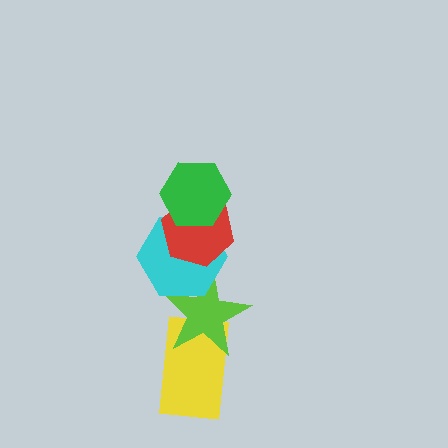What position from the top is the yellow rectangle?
The yellow rectangle is 5th from the top.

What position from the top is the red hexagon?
The red hexagon is 2nd from the top.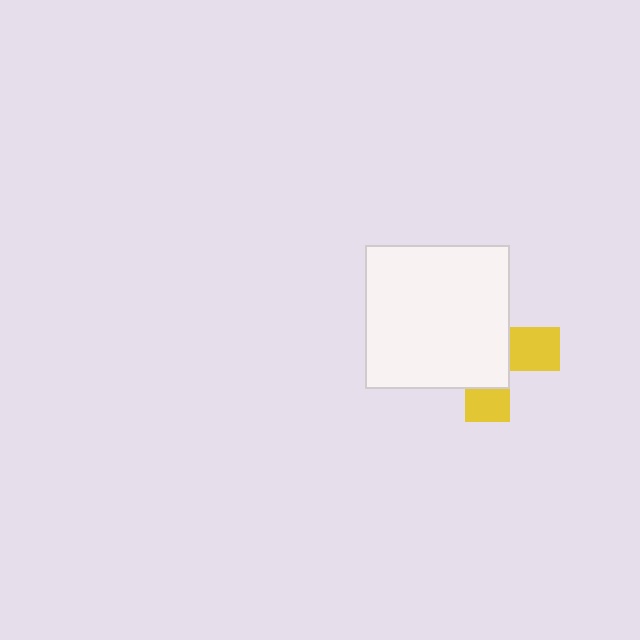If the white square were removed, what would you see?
You would see the complete yellow cross.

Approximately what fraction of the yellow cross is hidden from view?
Roughly 67% of the yellow cross is hidden behind the white square.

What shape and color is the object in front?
The object in front is a white square.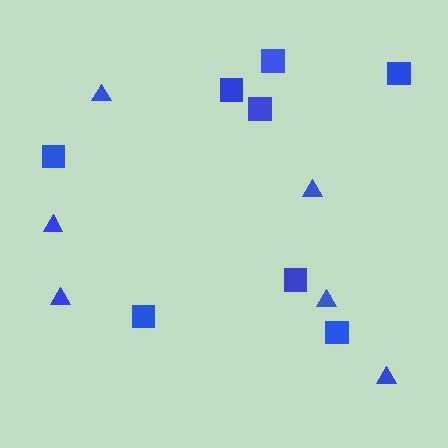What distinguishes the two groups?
There are 2 groups: one group of squares (8) and one group of triangles (6).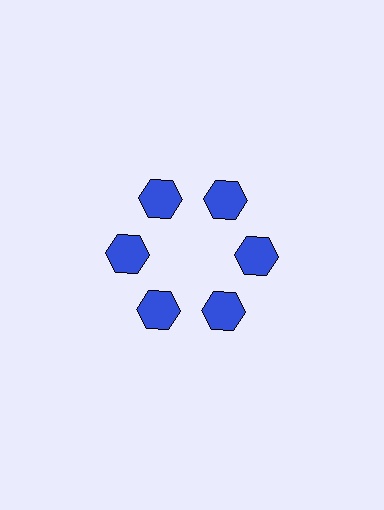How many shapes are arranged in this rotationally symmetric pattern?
There are 6 shapes, arranged in 6 groups of 1.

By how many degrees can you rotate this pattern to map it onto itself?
The pattern maps onto itself every 60 degrees of rotation.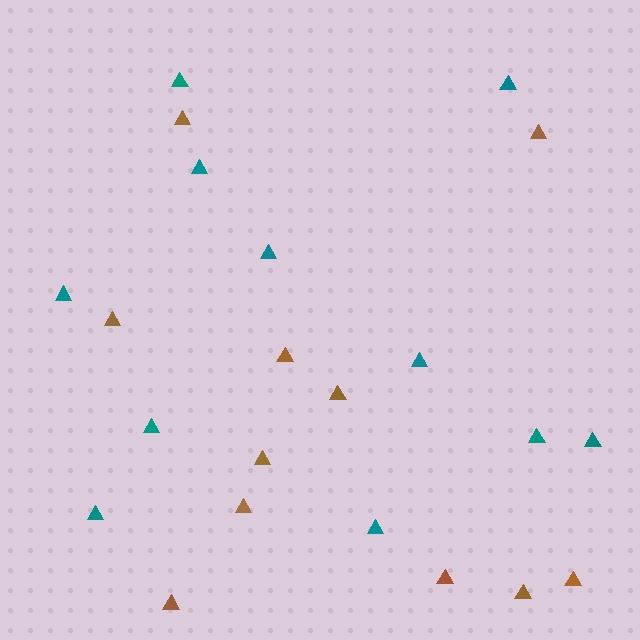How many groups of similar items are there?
There are 2 groups: one group of teal triangles (11) and one group of brown triangles (11).